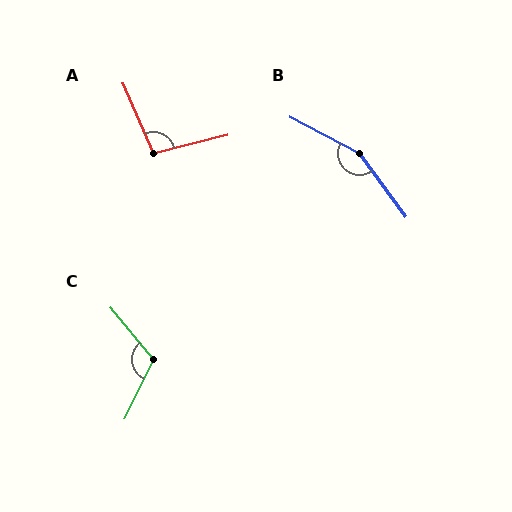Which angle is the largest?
B, at approximately 154 degrees.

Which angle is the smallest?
A, at approximately 99 degrees.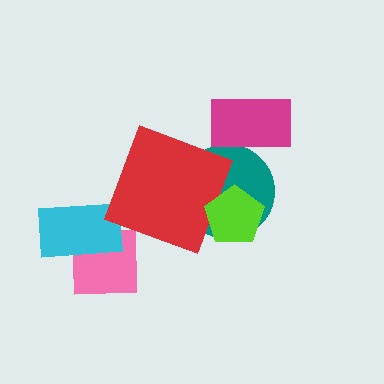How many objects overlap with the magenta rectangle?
1 object overlaps with the magenta rectangle.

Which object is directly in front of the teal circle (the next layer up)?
The magenta rectangle is directly in front of the teal circle.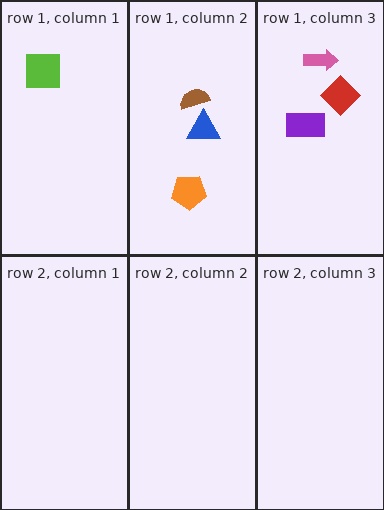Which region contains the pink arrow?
The row 1, column 3 region.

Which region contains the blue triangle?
The row 1, column 2 region.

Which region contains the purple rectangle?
The row 1, column 3 region.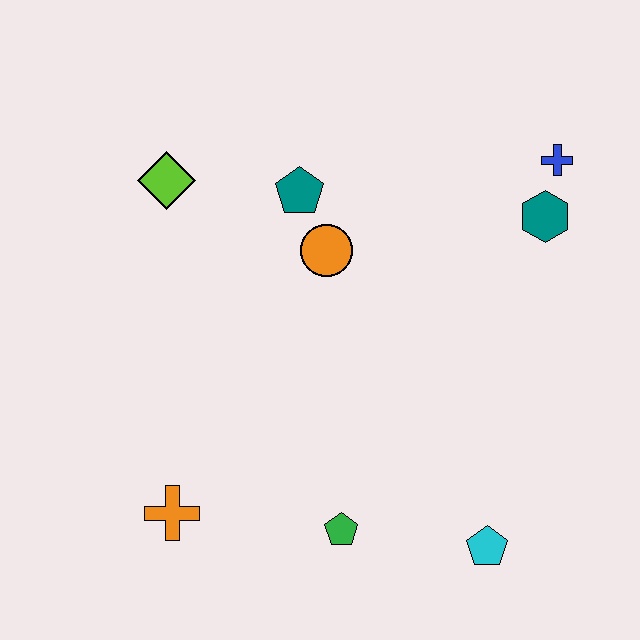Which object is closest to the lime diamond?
The teal pentagon is closest to the lime diamond.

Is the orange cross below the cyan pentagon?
No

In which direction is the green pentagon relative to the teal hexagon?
The green pentagon is below the teal hexagon.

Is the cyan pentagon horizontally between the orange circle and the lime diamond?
No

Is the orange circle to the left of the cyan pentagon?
Yes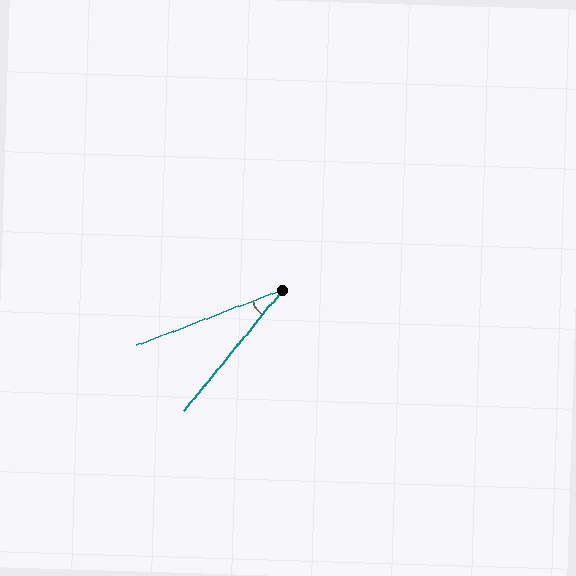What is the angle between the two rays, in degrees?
Approximately 30 degrees.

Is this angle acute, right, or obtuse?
It is acute.